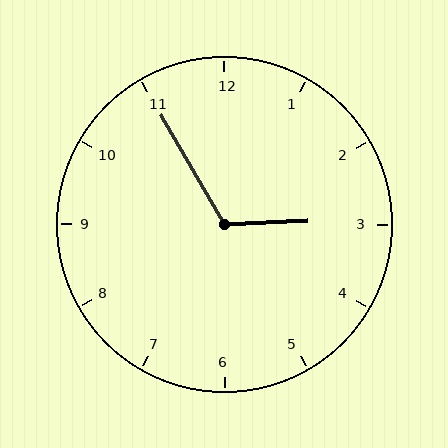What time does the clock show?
2:55.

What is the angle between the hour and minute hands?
Approximately 118 degrees.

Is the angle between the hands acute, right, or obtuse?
It is obtuse.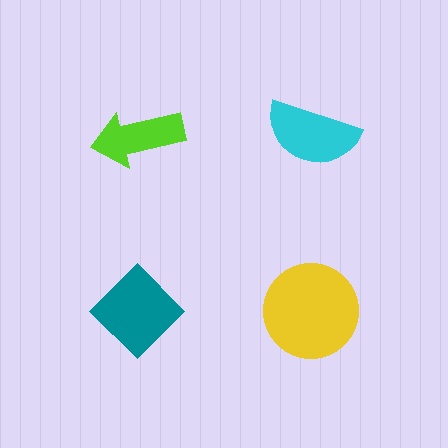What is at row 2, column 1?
A teal diamond.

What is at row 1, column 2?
A cyan semicircle.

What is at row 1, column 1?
A lime arrow.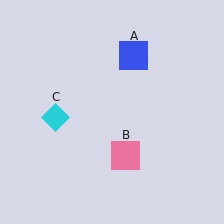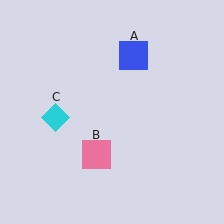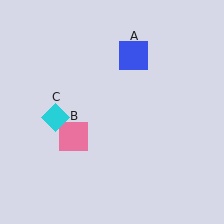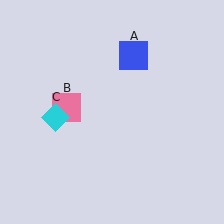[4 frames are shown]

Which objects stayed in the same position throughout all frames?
Blue square (object A) and cyan diamond (object C) remained stationary.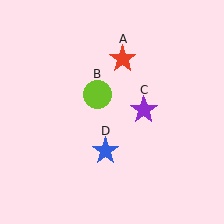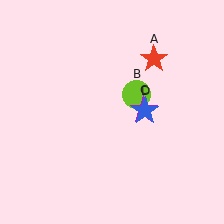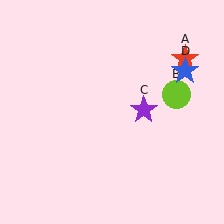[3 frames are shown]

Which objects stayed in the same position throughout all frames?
Purple star (object C) remained stationary.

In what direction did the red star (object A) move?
The red star (object A) moved right.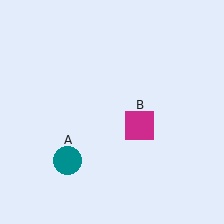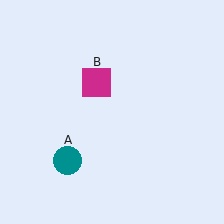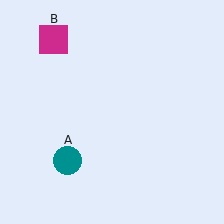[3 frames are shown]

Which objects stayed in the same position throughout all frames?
Teal circle (object A) remained stationary.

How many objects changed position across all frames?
1 object changed position: magenta square (object B).